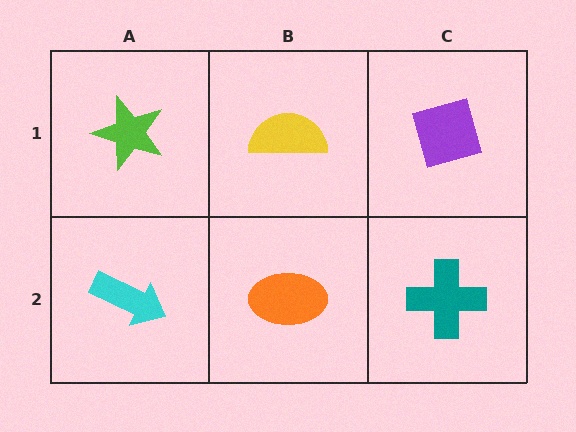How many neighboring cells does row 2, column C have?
2.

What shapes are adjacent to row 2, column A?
A lime star (row 1, column A), an orange ellipse (row 2, column B).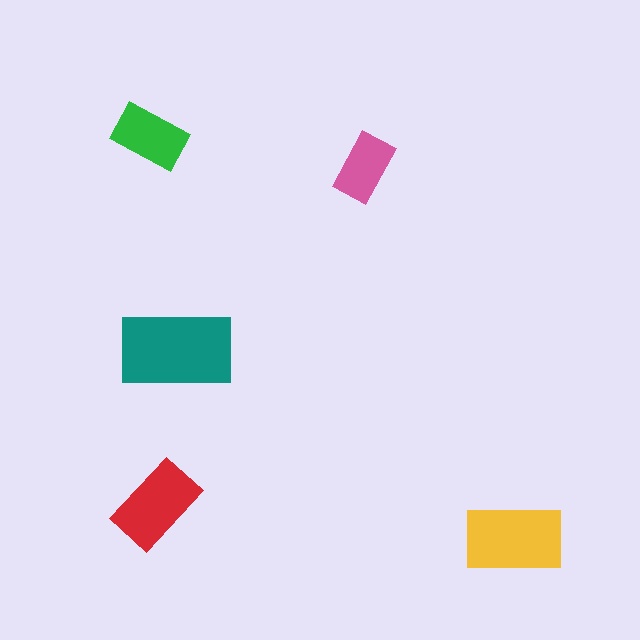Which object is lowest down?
The yellow rectangle is bottommost.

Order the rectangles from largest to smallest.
the teal one, the yellow one, the red one, the green one, the pink one.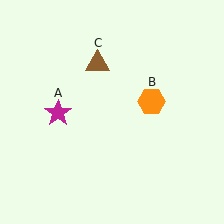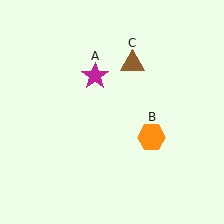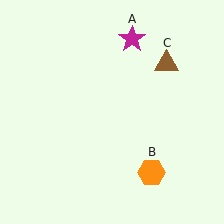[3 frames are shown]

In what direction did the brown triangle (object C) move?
The brown triangle (object C) moved right.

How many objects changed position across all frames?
3 objects changed position: magenta star (object A), orange hexagon (object B), brown triangle (object C).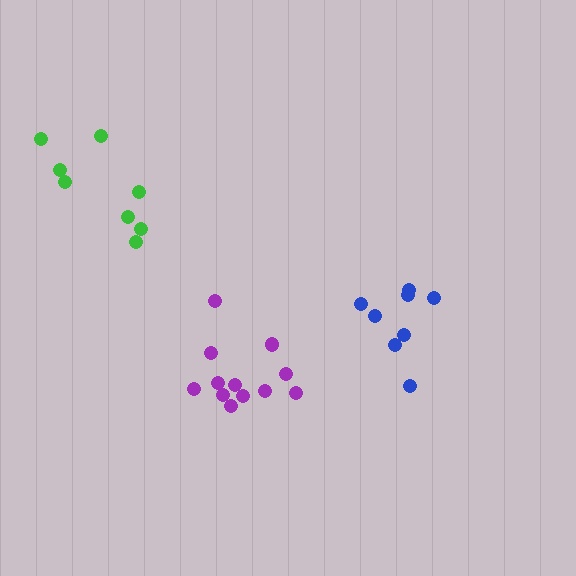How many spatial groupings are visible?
There are 3 spatial groupings.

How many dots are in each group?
Group 1: 8 dots, Group 2: 12 dots, Group 3: 8 dots (28 total).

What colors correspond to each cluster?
The clusters are colored: green, purple, blue.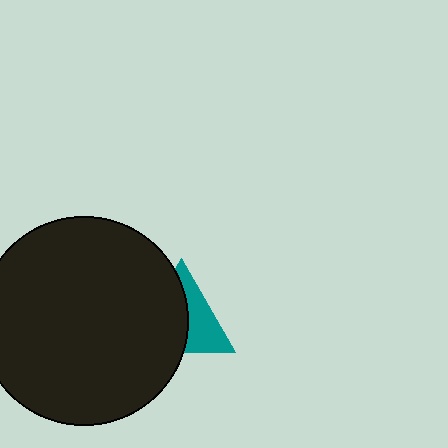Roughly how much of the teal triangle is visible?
A small part of it is visible (roughly 44%).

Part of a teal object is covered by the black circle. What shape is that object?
It is a triangle.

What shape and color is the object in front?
The object in front is a black circle.